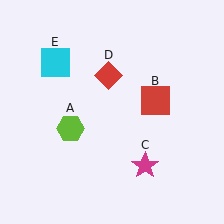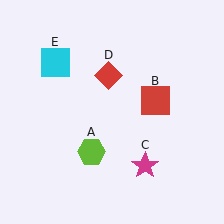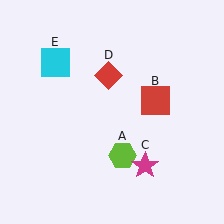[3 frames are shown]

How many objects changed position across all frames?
1 object changed position: lime hexagon (object A).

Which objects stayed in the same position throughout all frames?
Red square (object B) and magenta star (object C) and red diamond (object D) and cyan square (object E) remained stationary.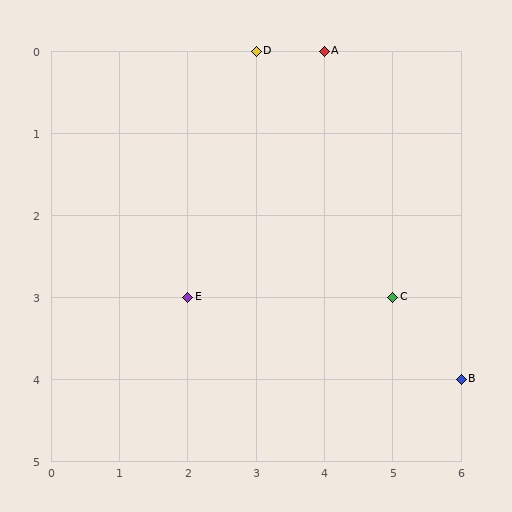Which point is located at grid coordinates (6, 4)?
Point B is at (6, 4).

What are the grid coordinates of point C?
Point C is at grid coordinates (5, 3).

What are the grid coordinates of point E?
Point E is at grid coordinates (2, 3).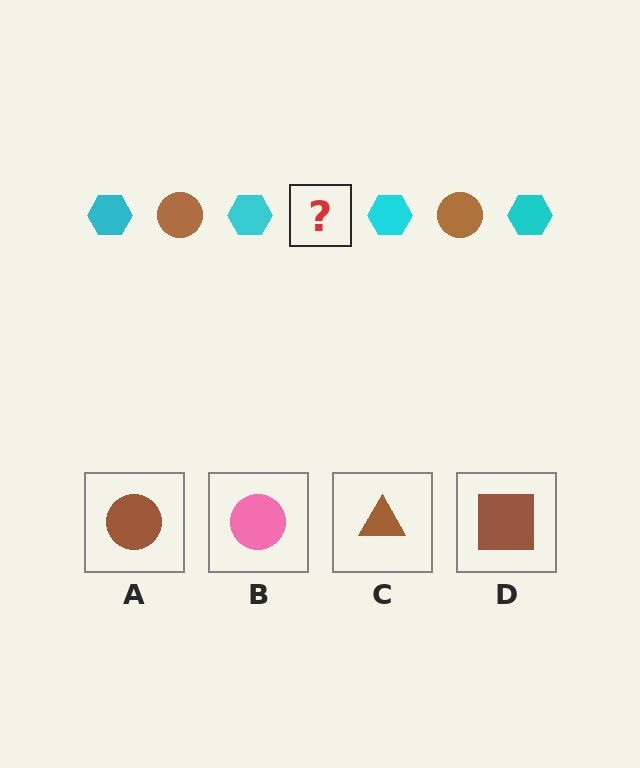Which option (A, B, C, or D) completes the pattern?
A.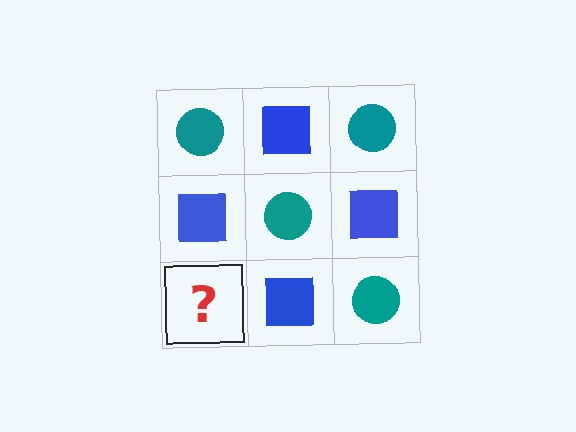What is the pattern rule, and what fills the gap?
The rule is that it alternates teal circle and blue square in a checkerboard pattern. The gap should be filled with a teal circle.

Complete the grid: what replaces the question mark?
The question mark should be replaced with a teal circle.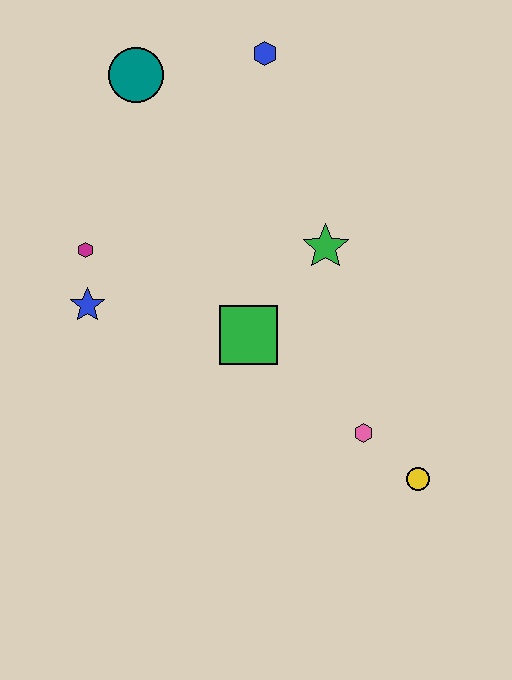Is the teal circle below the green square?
No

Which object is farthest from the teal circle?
The yellow circle is farthest from the teal circle.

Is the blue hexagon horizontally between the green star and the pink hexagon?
No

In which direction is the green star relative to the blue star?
The green star is to the right of the blue star.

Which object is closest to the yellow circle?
The pink hexagon is closest to the yellow circle.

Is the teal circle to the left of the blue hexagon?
Yes